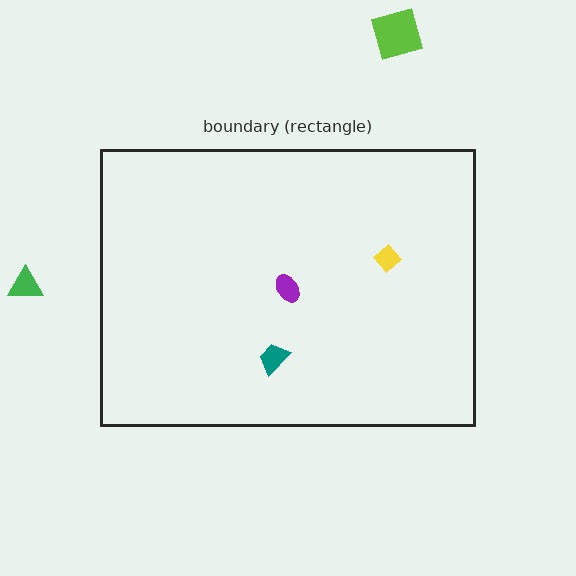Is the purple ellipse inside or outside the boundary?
Inside.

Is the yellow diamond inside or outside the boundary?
Inside.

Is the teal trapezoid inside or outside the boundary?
Inside.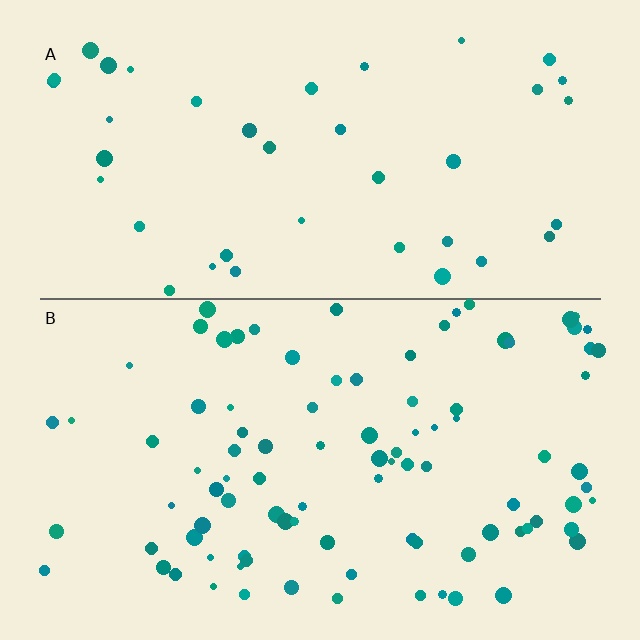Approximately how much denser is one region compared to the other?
Approximately 2.4× — region B over region A.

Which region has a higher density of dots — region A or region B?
B (the bottom).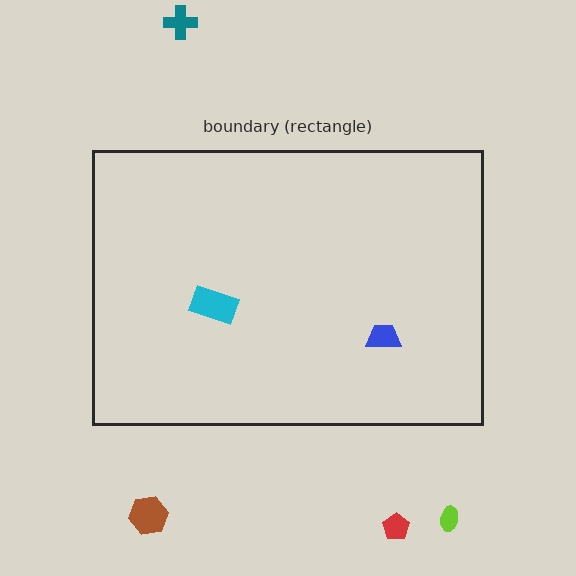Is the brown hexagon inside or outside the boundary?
Outside.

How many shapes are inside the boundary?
2 inside, 4 outside.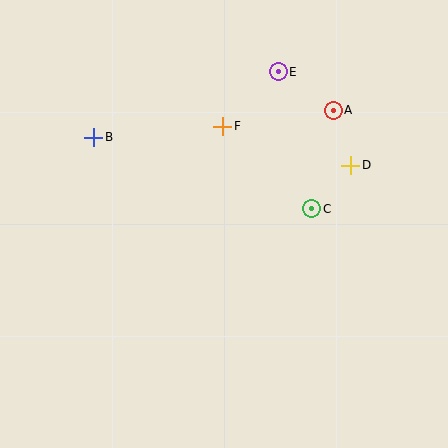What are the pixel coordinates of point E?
Point E is at (278, 72).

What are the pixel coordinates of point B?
Point B is at (94, 137).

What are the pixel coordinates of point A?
Point A is at (333, 110).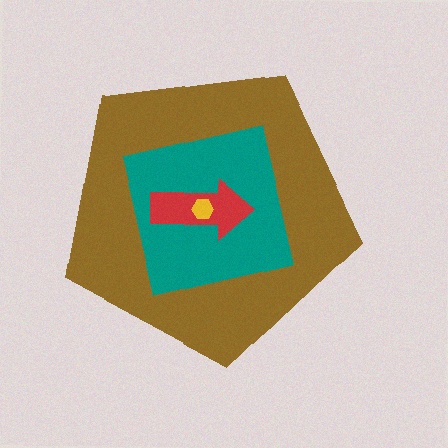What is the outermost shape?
The brown pentagon.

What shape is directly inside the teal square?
The red arrow.